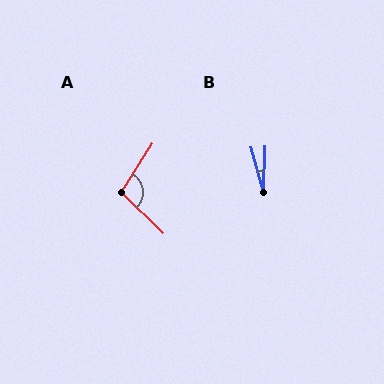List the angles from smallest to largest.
B (17°), A (102°).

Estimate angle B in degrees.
Approximately 17 degrees.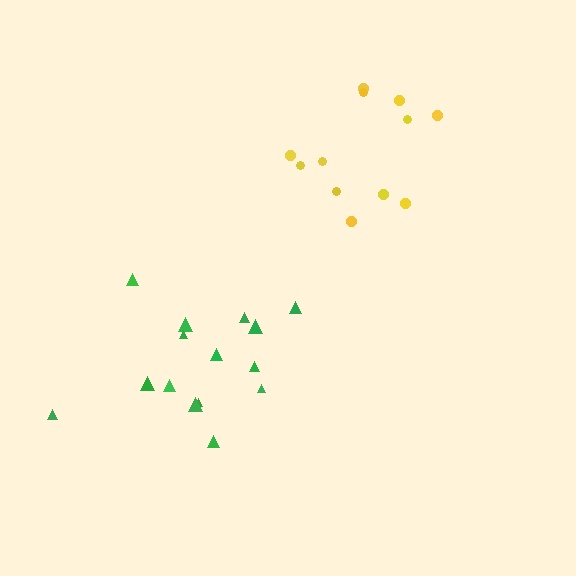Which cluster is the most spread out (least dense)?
Green.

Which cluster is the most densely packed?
Yellow.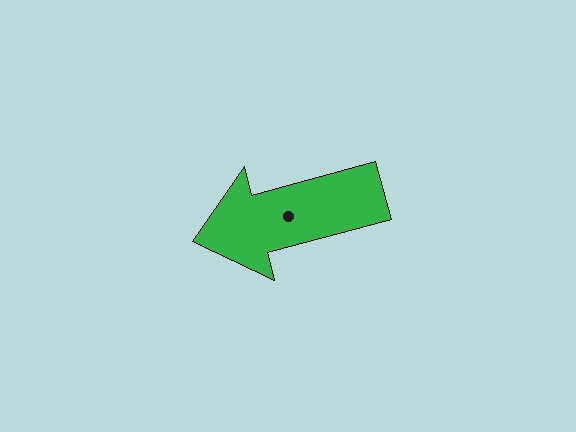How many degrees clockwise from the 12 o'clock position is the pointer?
Approximately 255 degrees.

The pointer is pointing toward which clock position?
Roughly 9 o'clock.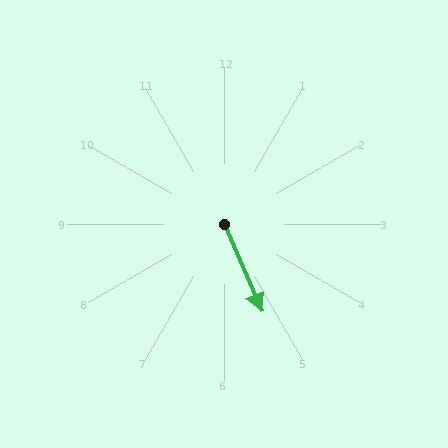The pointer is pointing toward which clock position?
Roughly 5 o'clock.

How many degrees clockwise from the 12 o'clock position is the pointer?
Approximately 157 degrees.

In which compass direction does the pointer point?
Southeast.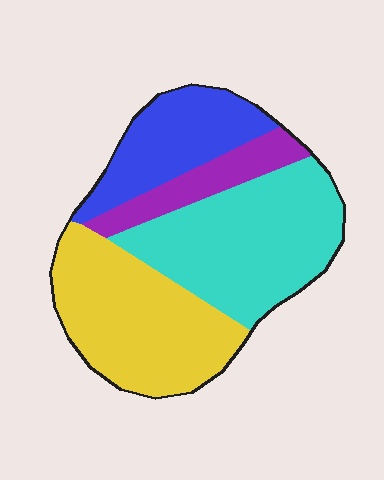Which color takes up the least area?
Purple, at roughly 10%.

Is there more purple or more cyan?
Cyan.